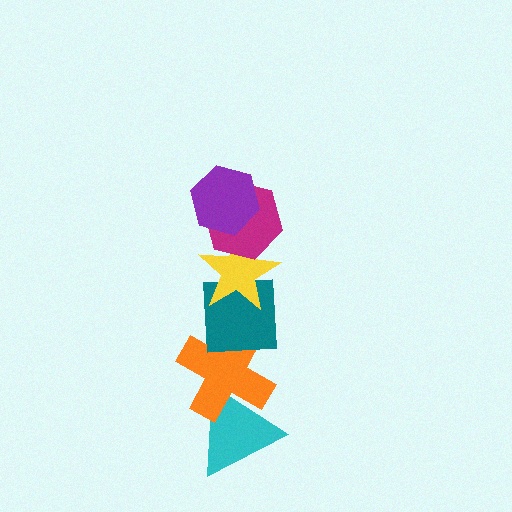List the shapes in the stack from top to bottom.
From top to bottom: the purple hexagon, the magenta hexagon, the yellow star, the teal square, the orange cross, the cyan triangle.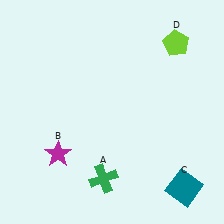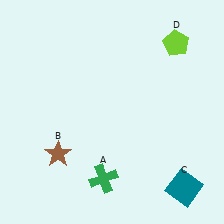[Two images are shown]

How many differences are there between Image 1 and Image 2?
There is 1 difference between the two images.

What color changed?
The star (B) changed from magenta in Image 1 to brown in Image 2.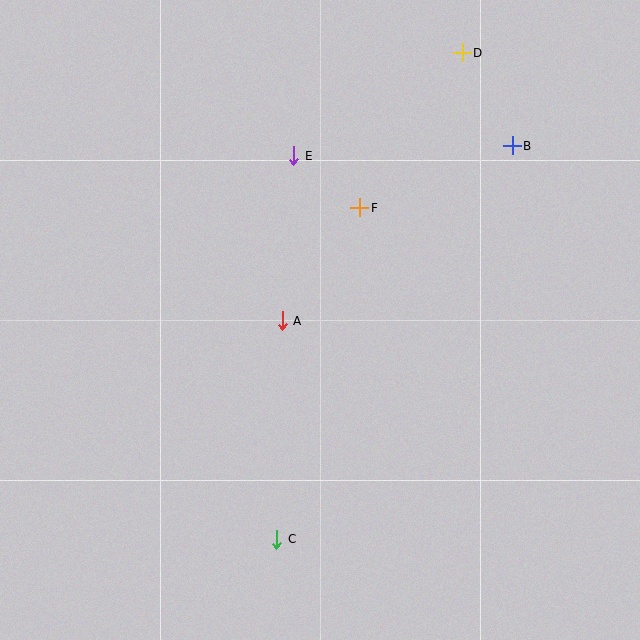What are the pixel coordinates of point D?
Point D is at (462, 53).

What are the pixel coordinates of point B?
Point B is at (512, 146).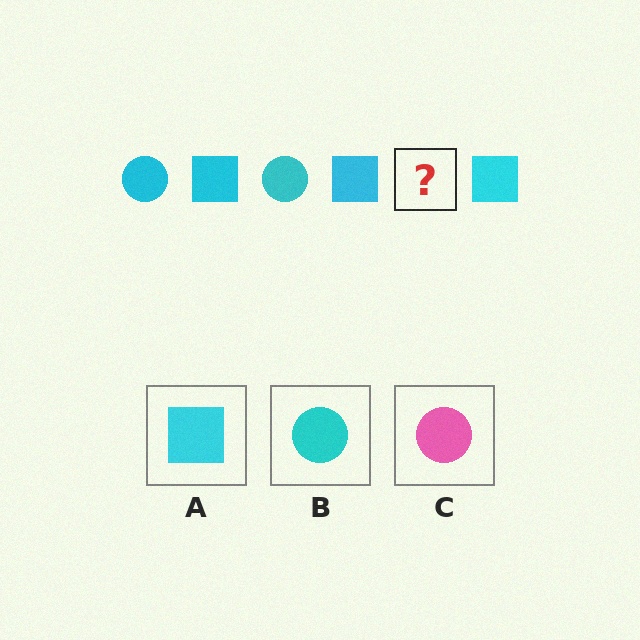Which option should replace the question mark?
Option B.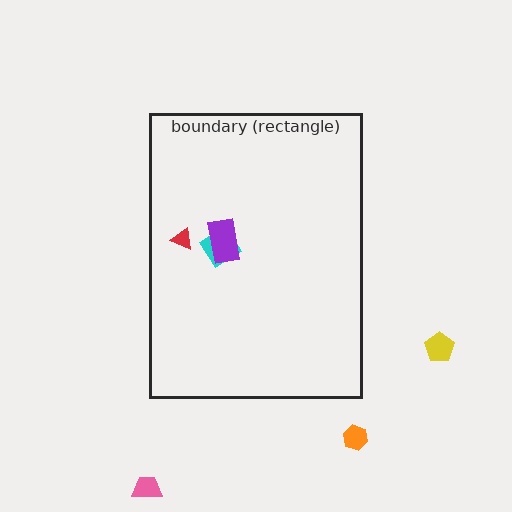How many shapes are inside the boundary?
3 inside, 3 outside.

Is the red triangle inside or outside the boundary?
Inside.